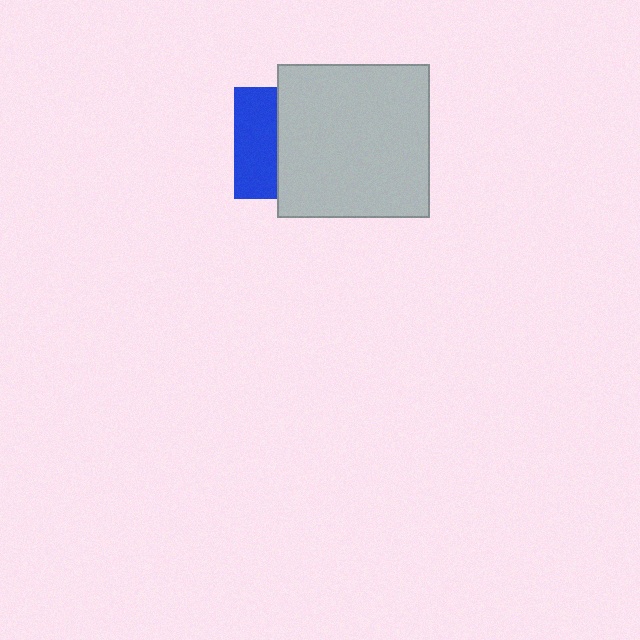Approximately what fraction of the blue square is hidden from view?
Roughly 61% of the blue square is hidden behind the light gray square.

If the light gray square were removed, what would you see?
You would see the complete blue square.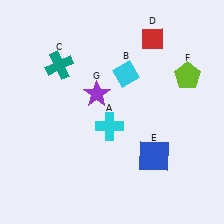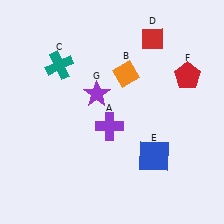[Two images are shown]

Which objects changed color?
A changed from cyan to purple. B changed from cyan to orange. F changed from lime to red.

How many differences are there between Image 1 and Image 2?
There are 3 differences between the two images.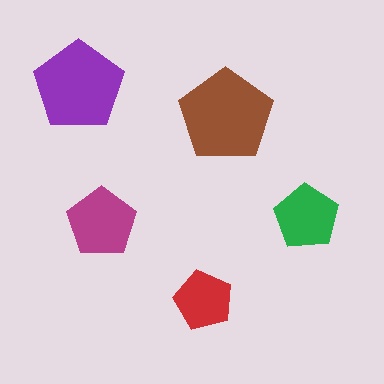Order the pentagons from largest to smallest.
the brown one, the purple one, the magenta one, the green one, the red one.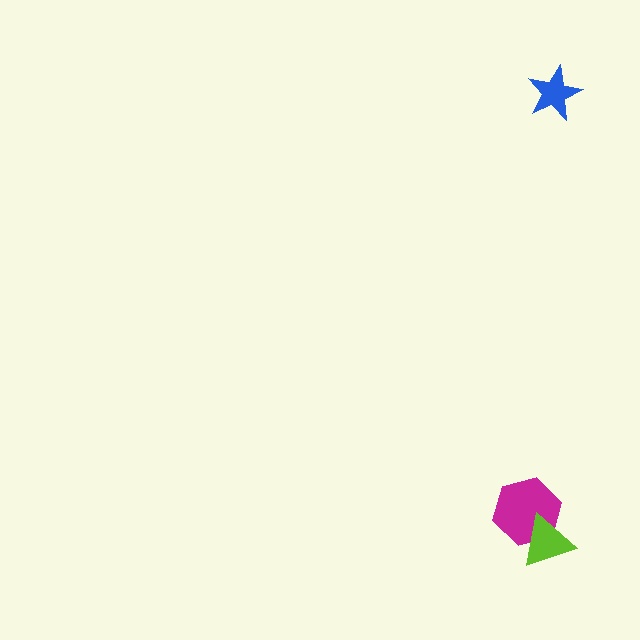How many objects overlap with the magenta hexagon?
1 object overlaps with the magenta hexagon.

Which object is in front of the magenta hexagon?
The lime triangle is in front of the magenta hexagon.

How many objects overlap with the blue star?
0 objects overlap with the blue star.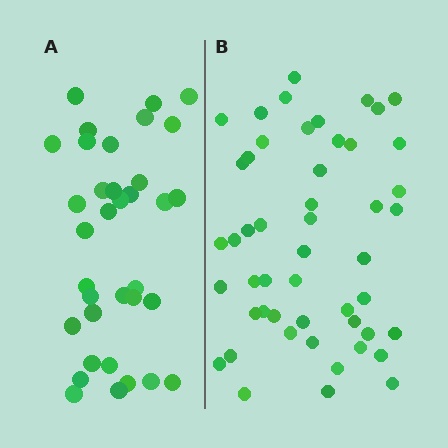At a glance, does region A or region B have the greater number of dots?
Region B (the right region) has more dots.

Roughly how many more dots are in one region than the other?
Region B has approximately 15 more dots than region A.